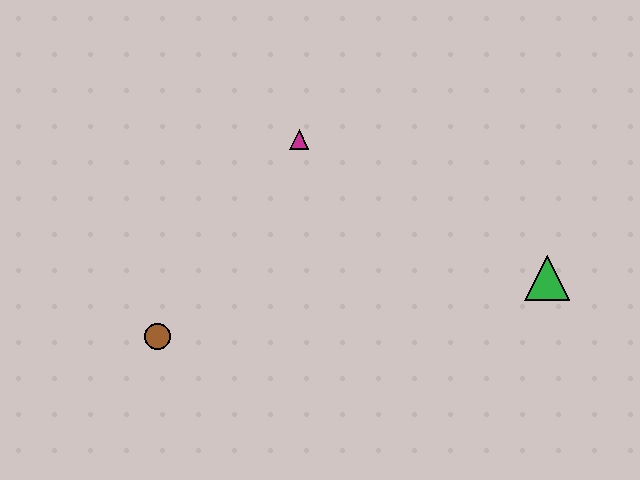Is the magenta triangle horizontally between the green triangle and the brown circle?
Yes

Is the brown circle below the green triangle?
Yes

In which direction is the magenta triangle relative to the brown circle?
The magenta triangle is above the brown circle.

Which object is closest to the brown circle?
The magenta triangle is closest to the brown circle.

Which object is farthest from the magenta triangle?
The green triangle is farthest from the magenta triangle.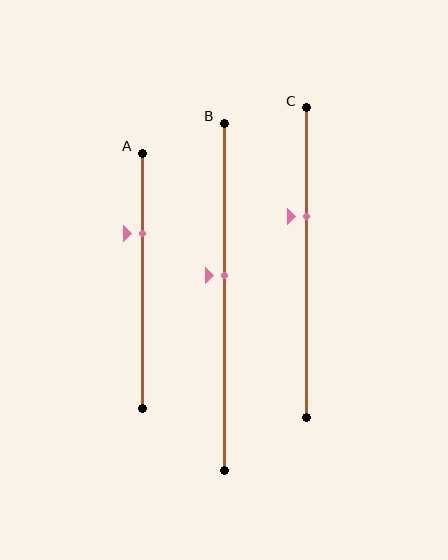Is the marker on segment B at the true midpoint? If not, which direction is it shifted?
No, the marker on segment B is shifted upward by about 6% of the segment length.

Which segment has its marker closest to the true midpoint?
Segment B has its marker closest to the true midpoint.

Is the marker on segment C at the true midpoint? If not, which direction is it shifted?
No, the marker on segment C is shifted upward by about 15% of the segment length.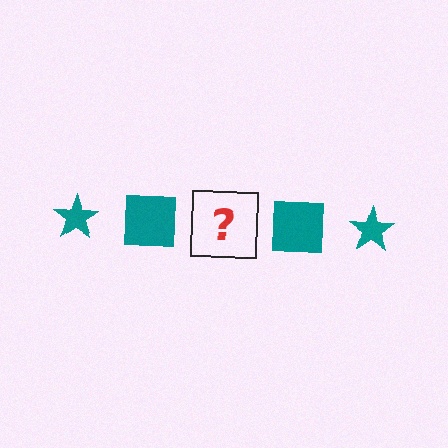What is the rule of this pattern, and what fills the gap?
The rule is that the pattern cycles through star, square shapes in teal. The gap should be filled with a teal star.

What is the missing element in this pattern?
The missing element is a teal star.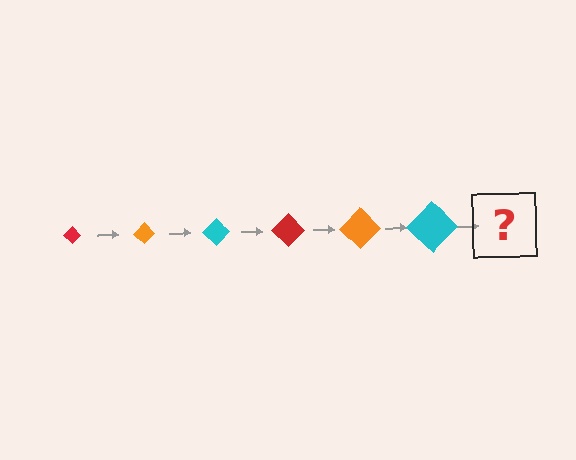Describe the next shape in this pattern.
It should be a red diamond, larger than the previous one.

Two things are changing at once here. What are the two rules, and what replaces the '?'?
The two rules are that the diamond grows larger each step and the color cycles through red, orange, and cyan. The '?' should be a red diamond, larger than the previous one.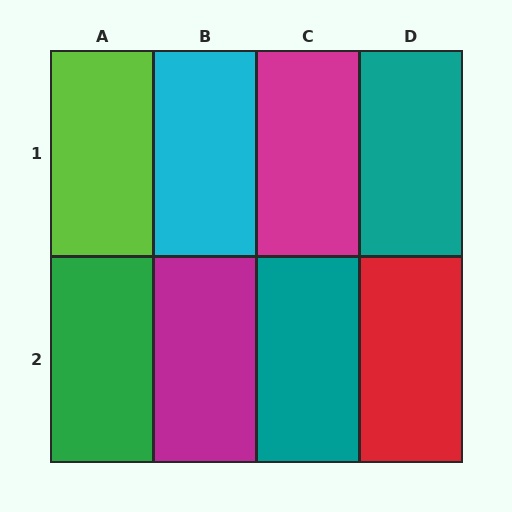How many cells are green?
1 cell is green.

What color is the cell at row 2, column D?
Red.